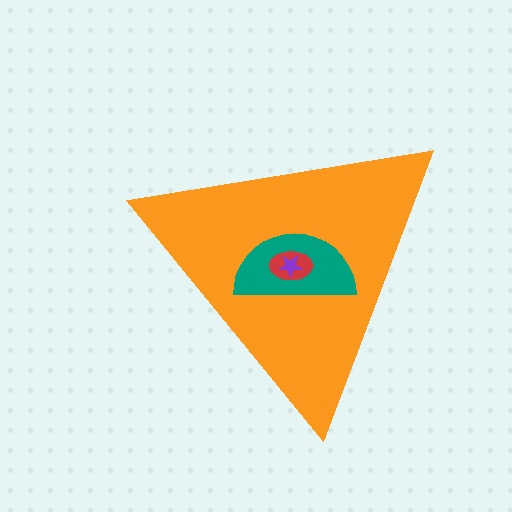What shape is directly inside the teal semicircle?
The red ellipse.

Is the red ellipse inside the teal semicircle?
Yes.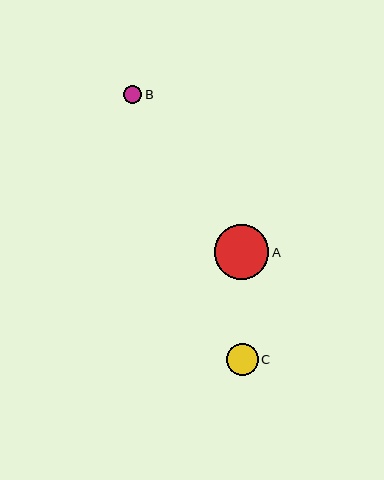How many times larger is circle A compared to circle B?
Circle A is approximately 3.1 times the size of circle B.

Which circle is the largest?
Circle A is the largest with a size of approximately 54 pixels.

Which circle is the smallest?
Circle B is the smallest with a size of approximately 18 pixels.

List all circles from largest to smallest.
From largest to smallest: A, C, B.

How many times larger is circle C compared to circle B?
Circle C is approximately 1.8 times the size of circle B.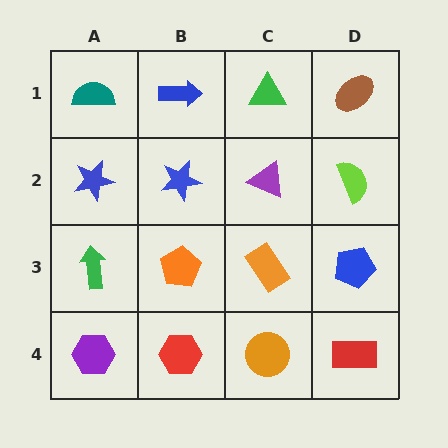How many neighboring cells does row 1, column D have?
2.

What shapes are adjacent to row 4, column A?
A green arrow (row 3, column A), a red hexagon (row 4, column B).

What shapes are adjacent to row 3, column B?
A blue star (row 2, column B), a red hexagon (row 4, column B), a green arrow (row 3, column A), an orange rectangle (row 3, column C).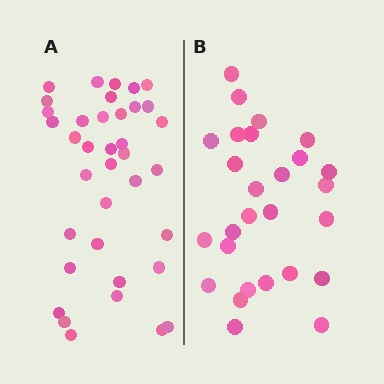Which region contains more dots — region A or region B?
Region A (the left region) has more dots.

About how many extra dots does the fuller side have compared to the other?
Region A has roughly 10 or so more dots than region B.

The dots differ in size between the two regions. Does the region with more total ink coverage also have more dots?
No. Region B has more total ink coverage because its dots are larger, but region A actually contains more individual dots. Total area can be misleading — the number of items is what matters here.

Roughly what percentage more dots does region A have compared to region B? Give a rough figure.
About 35% more.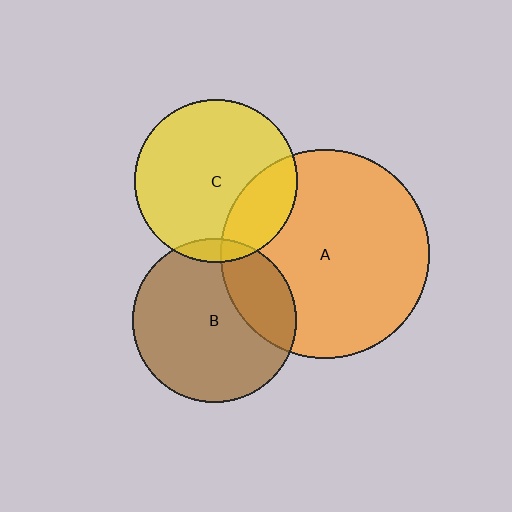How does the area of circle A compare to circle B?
Approximately 1.6 times.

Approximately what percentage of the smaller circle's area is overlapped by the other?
Approximately 25%.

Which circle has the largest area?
Circle A (orange).